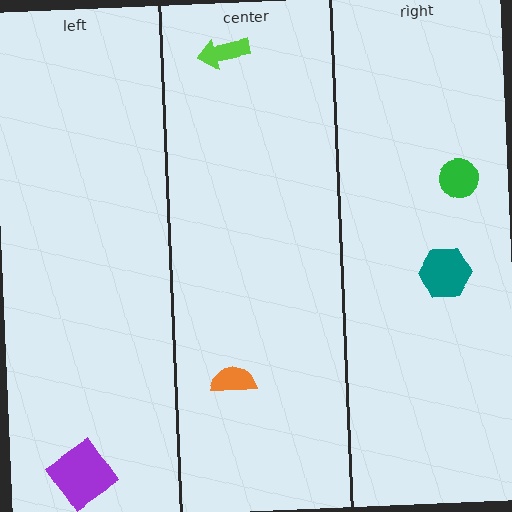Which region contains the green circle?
The right region.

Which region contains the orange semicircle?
The center region.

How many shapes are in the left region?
1.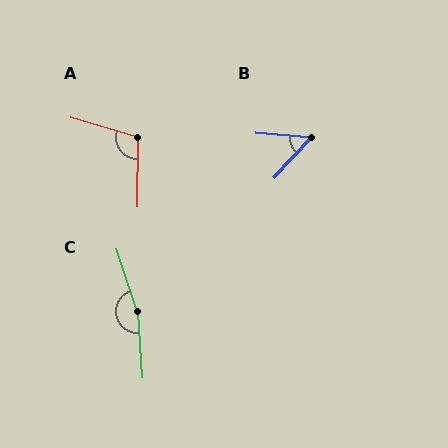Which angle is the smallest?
B, at approximately 52 degrees.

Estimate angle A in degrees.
Approximately 106 degrees.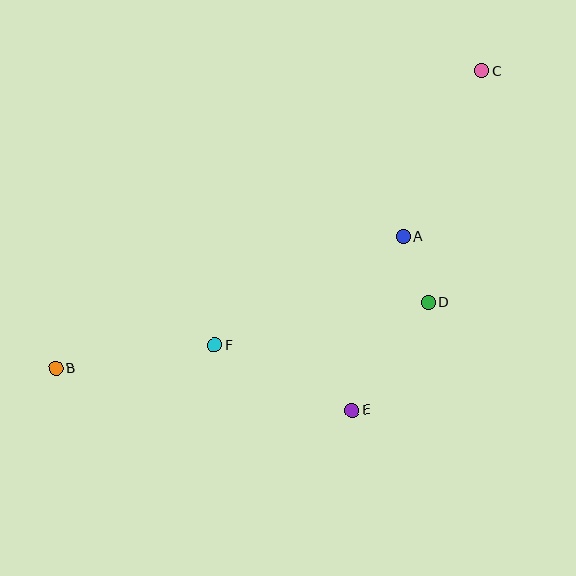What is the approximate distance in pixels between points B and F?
The distance between B and F is approximately 161 pixels.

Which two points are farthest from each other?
Points B and C are farthest from each other.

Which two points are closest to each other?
Points A and D are closest to each other.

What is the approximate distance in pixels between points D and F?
The distance between D and F is approximately 218 pixels.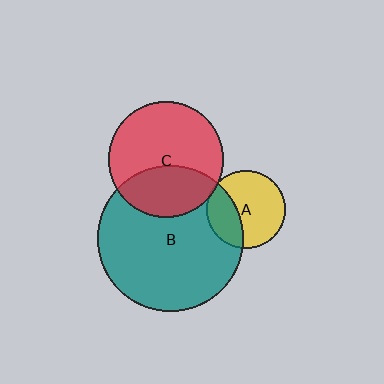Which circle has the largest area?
Circle B (teal).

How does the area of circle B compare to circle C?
Approximately 1.6 times.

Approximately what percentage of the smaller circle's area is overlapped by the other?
Approximately 35%.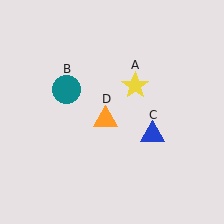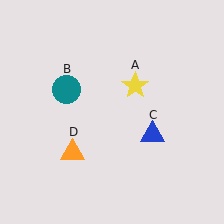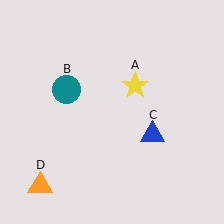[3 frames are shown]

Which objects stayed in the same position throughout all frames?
Yellow star (object A) and teal circle (object B) and blue triangle (object C) remained stationary.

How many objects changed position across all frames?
1 object changed position: orange triangle (object D).